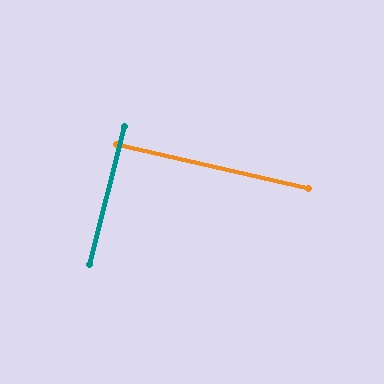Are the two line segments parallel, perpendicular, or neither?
Perpendicular — they meet at approximately 89°.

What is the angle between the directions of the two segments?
Approximately 89 degrees.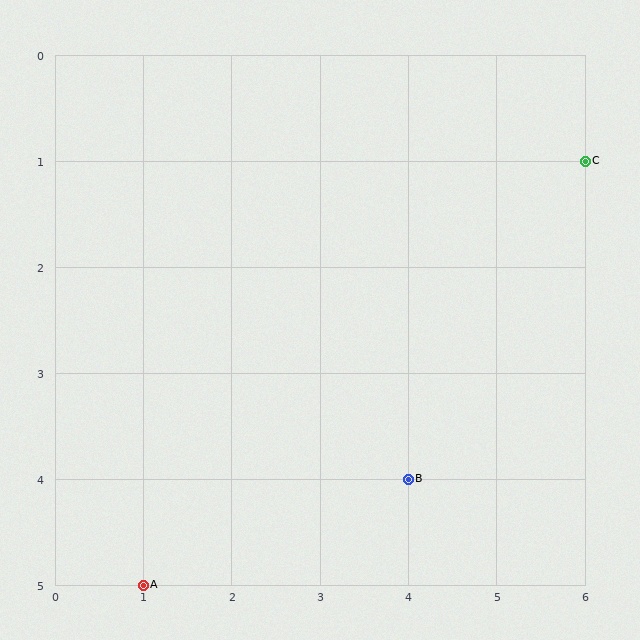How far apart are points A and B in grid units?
Points A and B are 3 columns and 1 row apart (about 3.2 grid units diagonally).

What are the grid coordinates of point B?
Point B is at grid coordinates (4, 4).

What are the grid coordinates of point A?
Point A is at grid coordinates (1, 5).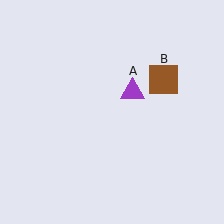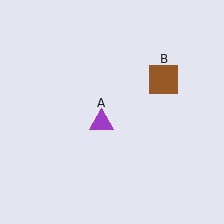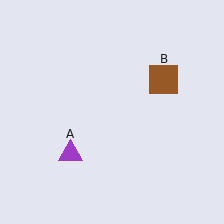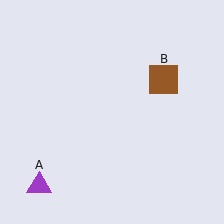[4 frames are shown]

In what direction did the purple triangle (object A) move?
The purple triangle (object A) moved down and to the left.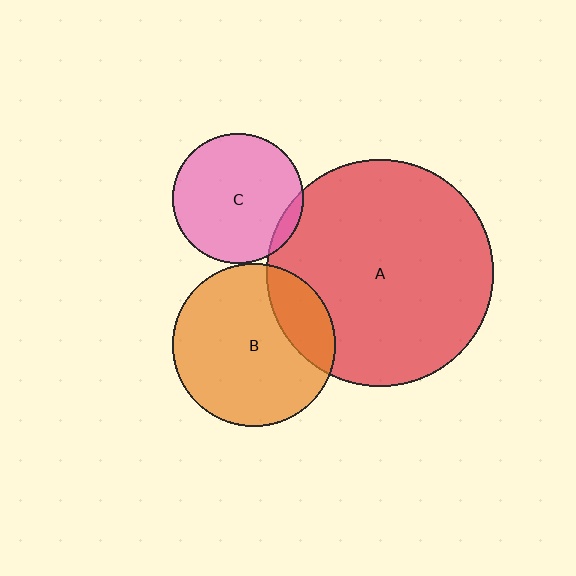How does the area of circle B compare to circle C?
Approximately 1.6 times.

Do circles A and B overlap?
Yes.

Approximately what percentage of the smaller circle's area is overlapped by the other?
Approximately 20%.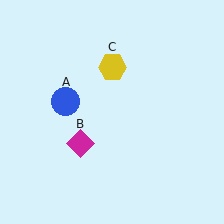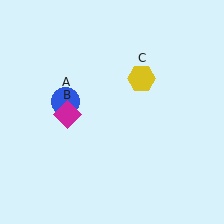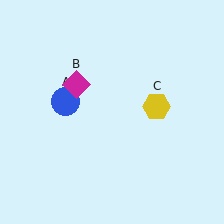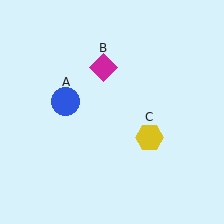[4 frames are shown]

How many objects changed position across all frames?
2 objects changed position: magenta diamond (object B), yellow hexagon (object C).